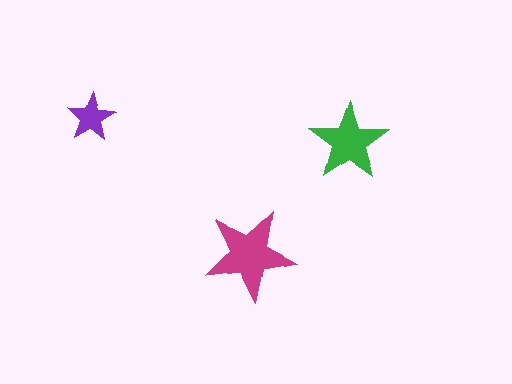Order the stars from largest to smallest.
the magenta one, the green one, the purple one.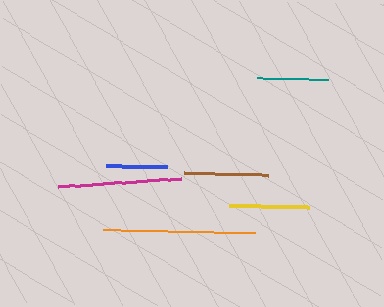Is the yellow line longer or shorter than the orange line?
The orange line is longer than the yellow line.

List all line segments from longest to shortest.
From longest to shortest: orange, magenta, brown, yellow, teal, blue.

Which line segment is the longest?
The orange line is the longest at approximately 152 pixels.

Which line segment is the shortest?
The blue line is the shortest at approximately 62 pixels.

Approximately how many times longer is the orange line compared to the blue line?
The orange line is approximately 2.5 times the length of the blue line.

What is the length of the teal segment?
The teal segment is approximately 70 pixels long.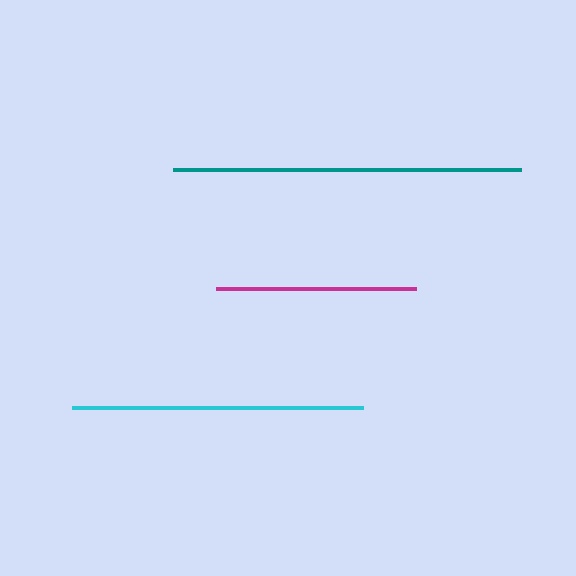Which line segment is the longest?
The teal line is the longest at approximately 349 pixels.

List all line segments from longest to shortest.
From longest to shortest: teal, cyan, magenta.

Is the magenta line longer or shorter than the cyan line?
The cyan line is longer than the magenta line.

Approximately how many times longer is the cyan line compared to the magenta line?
The cyan line is approximately 1.5 times the length of the magenta line.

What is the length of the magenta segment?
The magenta segment is approximately 200 pixels long.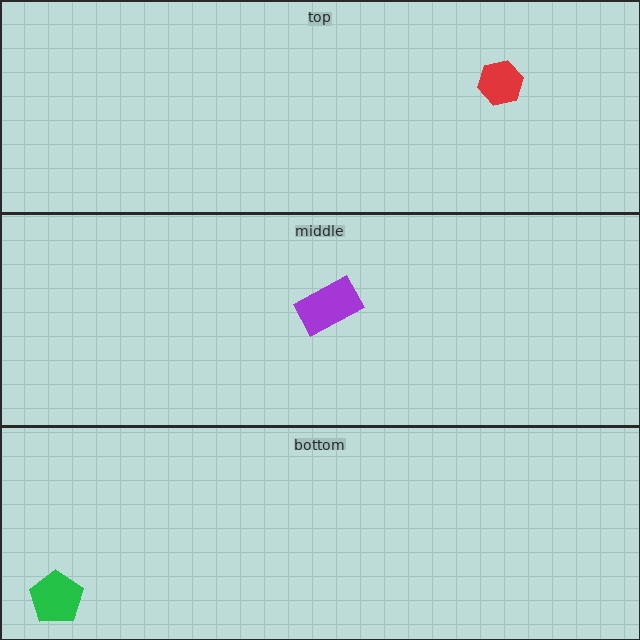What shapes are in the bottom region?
The green pentagon.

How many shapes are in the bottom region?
1.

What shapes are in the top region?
The red hexagon.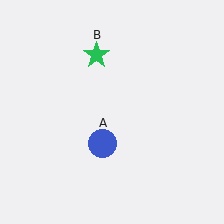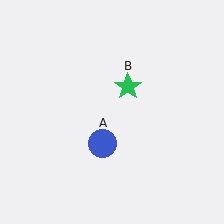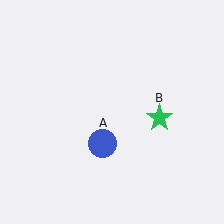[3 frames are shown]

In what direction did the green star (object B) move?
The green star (object B) moved down and to the right.